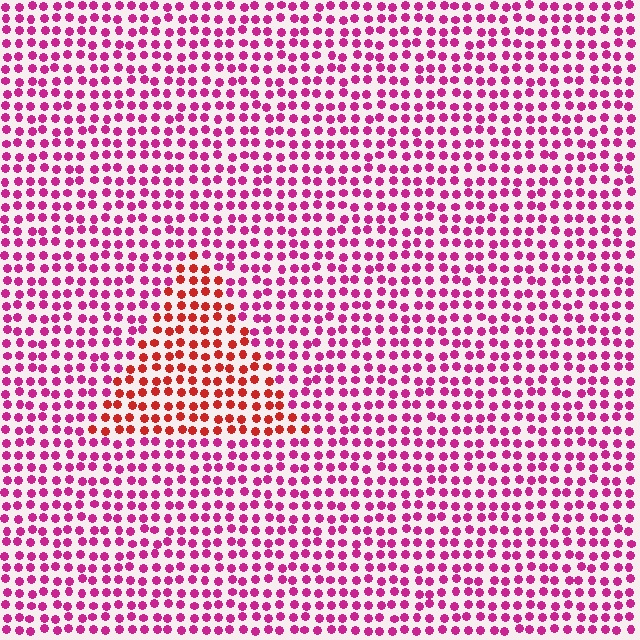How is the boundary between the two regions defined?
The boundary is defined purely by a slight shift in hue (about 40 degrees). Spacing, size, and orientation are identical on both sides.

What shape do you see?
I see a triangle.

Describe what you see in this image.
The image is filled with small magenta elements in a uniform arrangement. A triangle-shaped region is visible where the elements are tinted to a slightly different hue, forming a subtle color boundary.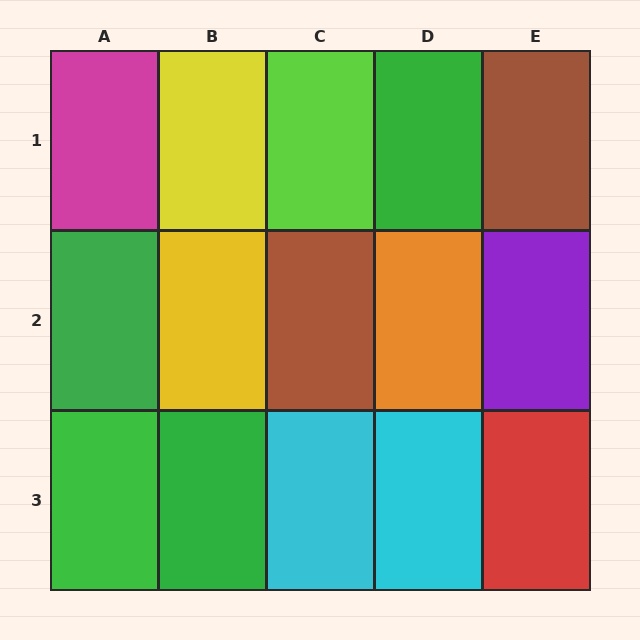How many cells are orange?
1 cell is orange.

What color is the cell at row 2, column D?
Orange.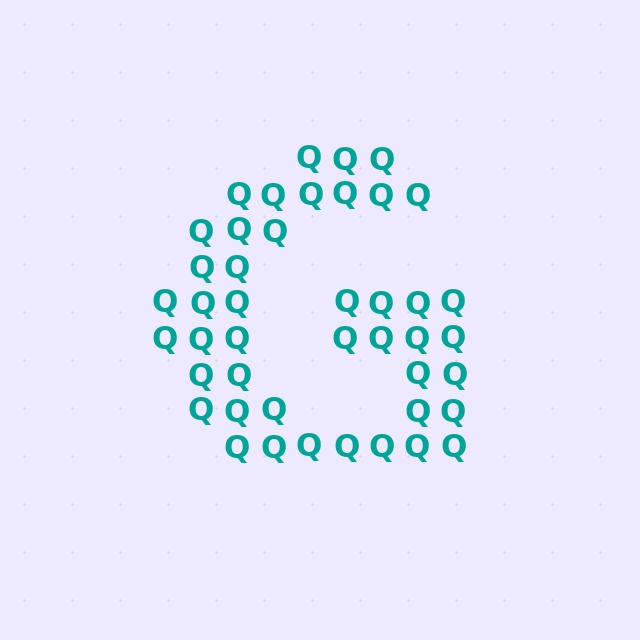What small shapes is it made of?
It is made of small letter Q's.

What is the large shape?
The large shape is the letter G.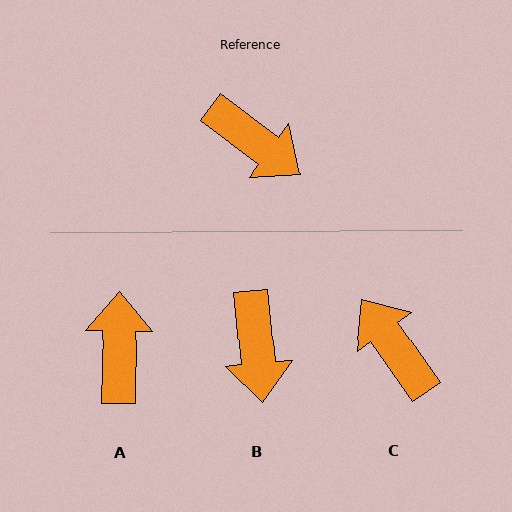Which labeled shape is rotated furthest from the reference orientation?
C, about 162 degrees away.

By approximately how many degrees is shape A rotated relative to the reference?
Approximately 126 degrees counter-clockwise.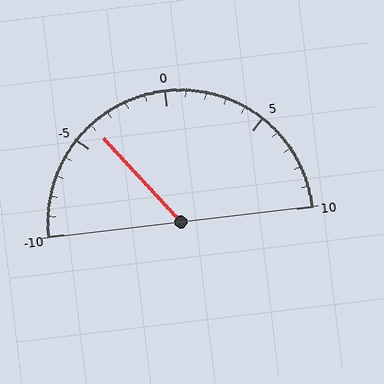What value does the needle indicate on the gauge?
The needle indicates approximately -4.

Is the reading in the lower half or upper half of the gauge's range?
The reading is in the lower half of the range (-10 to 10).